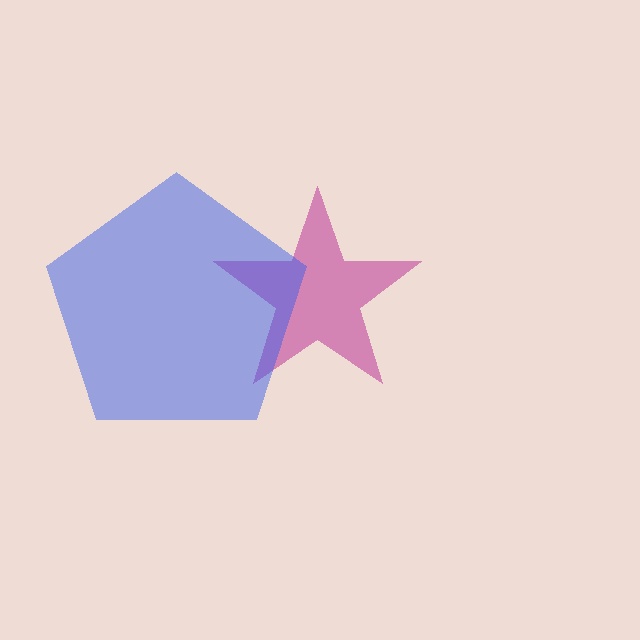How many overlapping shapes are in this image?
There are 2 overlapping shapes in the image.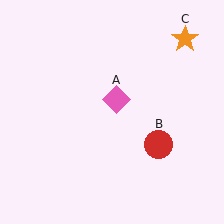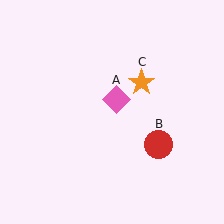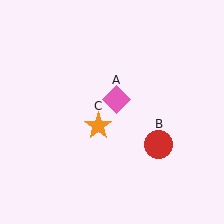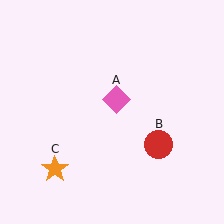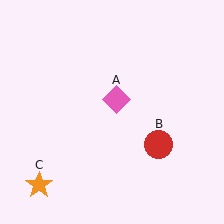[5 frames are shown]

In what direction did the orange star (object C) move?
The orange star (object C) moved down and to the left.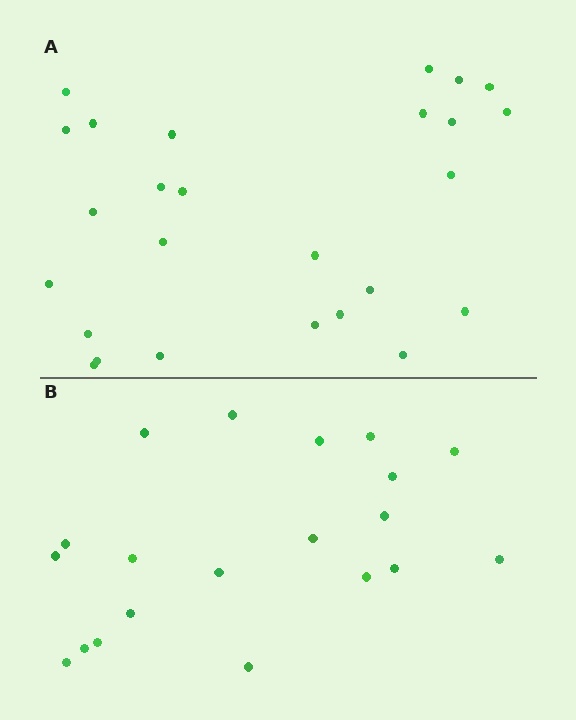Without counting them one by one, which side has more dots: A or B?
Region A (the top region) has more dots.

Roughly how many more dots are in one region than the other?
Region A has about 6 more dots than region B.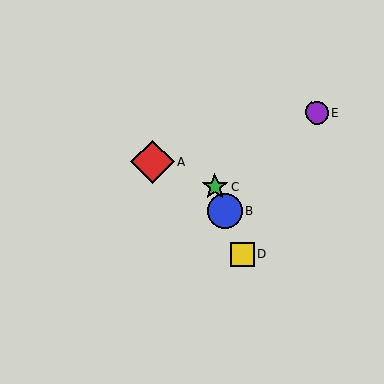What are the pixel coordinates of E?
Object E is at (317, 113).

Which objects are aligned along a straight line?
Objects B, C, D are aligned along a straight line.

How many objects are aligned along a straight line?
3 objects (B, C, D) are aligned along a straight line.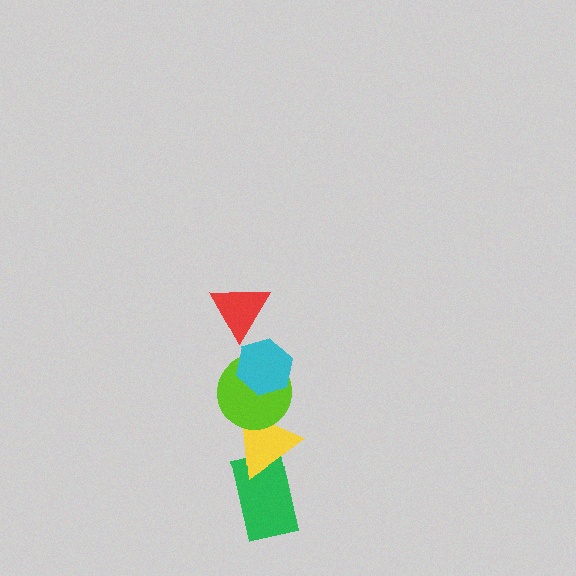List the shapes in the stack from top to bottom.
From top to bottom: the red triangle, the cyan hexagon, the lime circle, the yellow triangle, the green rectangle.